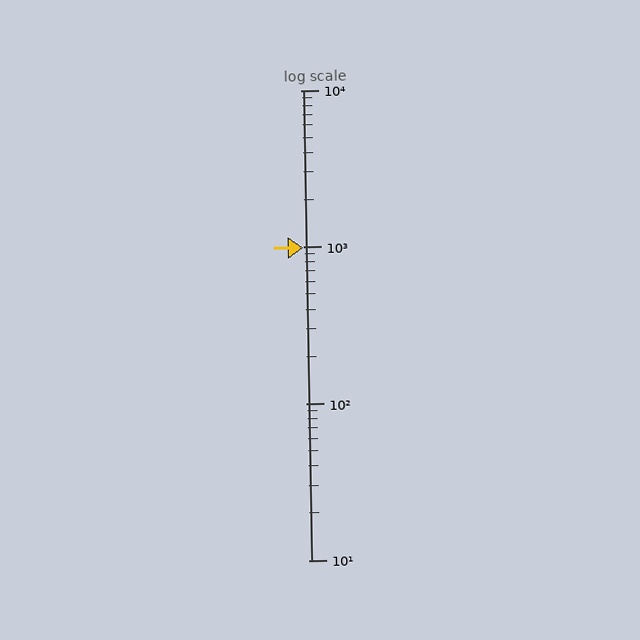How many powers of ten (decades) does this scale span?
The scale spans 3 decades, from 10 to 10000.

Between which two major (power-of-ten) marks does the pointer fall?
The pointer is between 100 and 1000.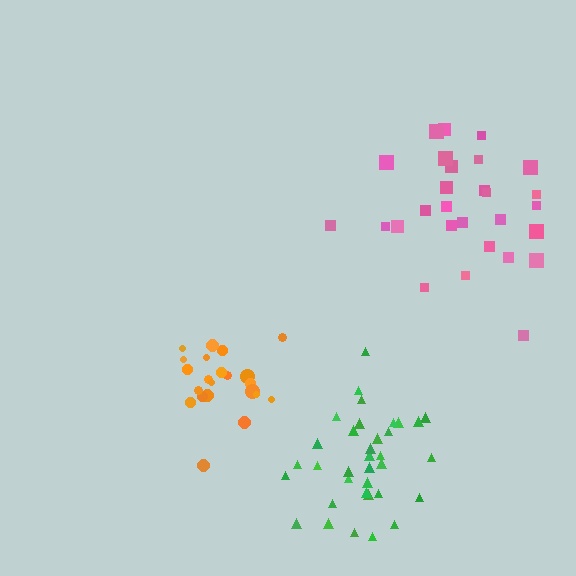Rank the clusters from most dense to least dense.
green, orange, pink.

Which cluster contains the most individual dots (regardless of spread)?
Green (35).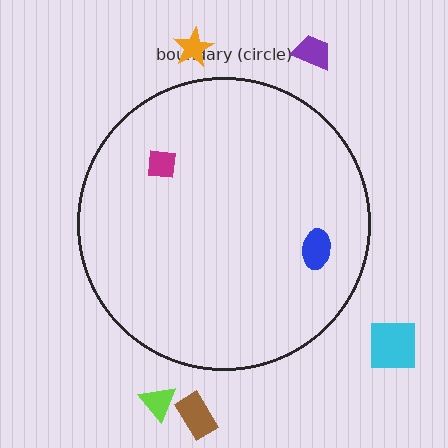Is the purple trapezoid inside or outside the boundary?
Outside.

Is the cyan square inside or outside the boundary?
Outside.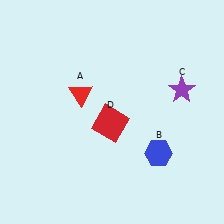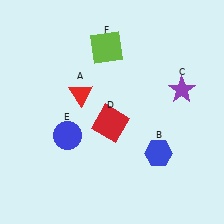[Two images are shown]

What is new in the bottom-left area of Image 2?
A blue circle (E) was added in the bottom-left area of Image 2.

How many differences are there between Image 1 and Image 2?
There are 2 differences between the two images.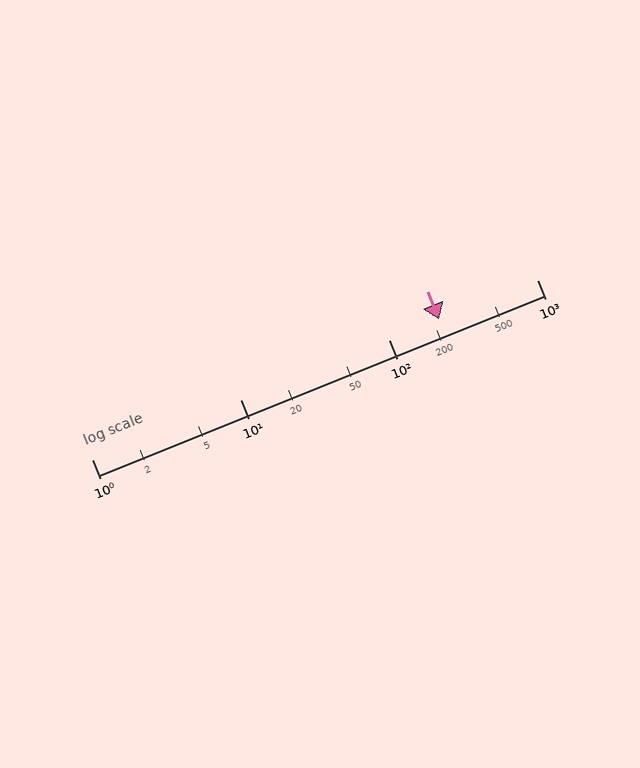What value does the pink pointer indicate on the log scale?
The pointer indicates approximately 220.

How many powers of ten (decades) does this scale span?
The scale spans 3 decades, from 1 to 1000.